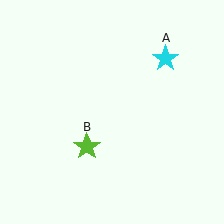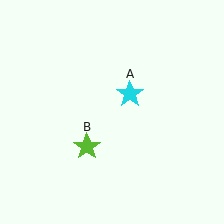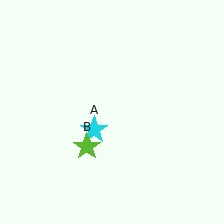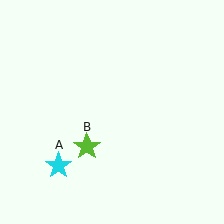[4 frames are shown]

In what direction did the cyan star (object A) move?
The cyan star (object A) moved down and to the left.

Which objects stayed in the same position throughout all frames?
Lime star (object B) remained stationary.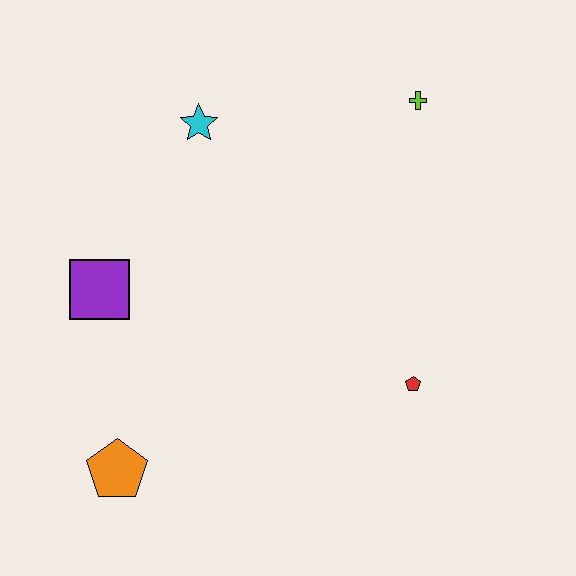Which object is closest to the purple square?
The orange pentagon is closest to the purple square.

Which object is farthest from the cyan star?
The orange pentagon is farthest from the cyan star.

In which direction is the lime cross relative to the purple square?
The lime cross is to the right of the purple square.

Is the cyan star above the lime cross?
No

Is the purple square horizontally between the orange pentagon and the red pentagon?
No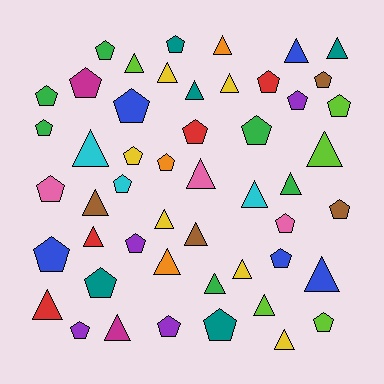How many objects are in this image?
There are 50 objects.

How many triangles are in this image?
There are 24 triangles.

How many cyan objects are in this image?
There are 3 cyan objects.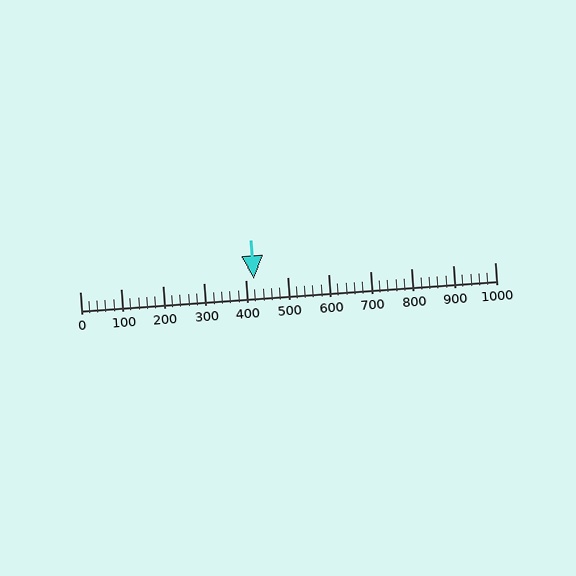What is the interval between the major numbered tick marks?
The major tick marks are spaced 100 units apart.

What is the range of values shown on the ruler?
The ruler shows values from 0 to 1000.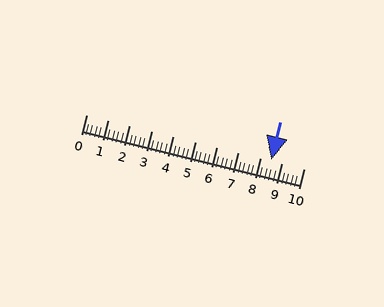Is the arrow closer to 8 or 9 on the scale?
The arrow is closer to 9.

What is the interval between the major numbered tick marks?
The major tick marks are spaced 1 units apart.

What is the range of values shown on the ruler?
The ruler shows values from 0 to 10.